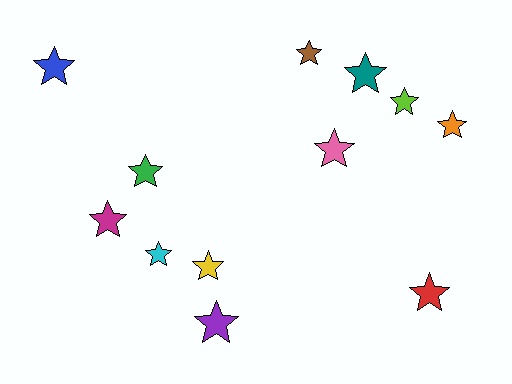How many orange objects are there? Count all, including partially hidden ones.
There is 1 orange object.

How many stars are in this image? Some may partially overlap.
There are 12 stars.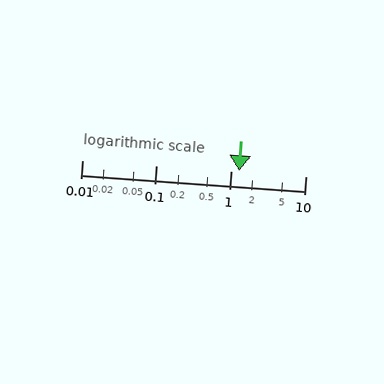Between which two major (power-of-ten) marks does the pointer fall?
The pointer is between 1 and 10.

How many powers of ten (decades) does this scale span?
The scale spans 3 decades, from 0.01 to 10.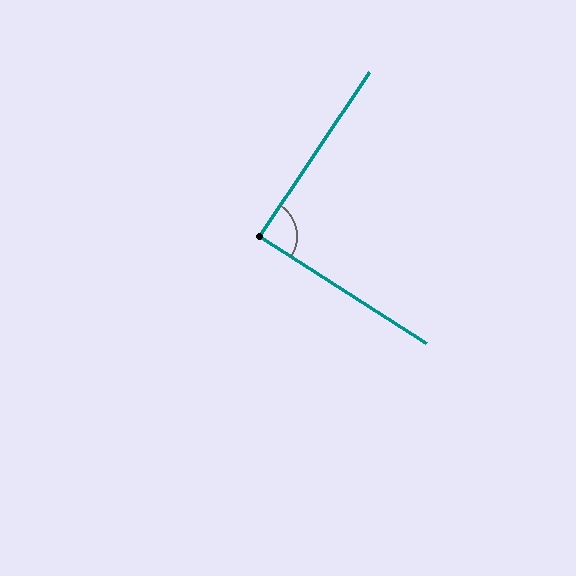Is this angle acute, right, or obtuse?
It is approximately a right angle.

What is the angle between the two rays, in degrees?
Approximately 89 degrees.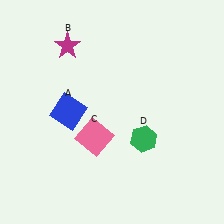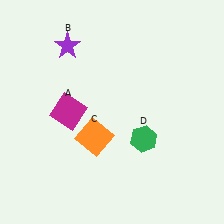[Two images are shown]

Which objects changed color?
A changed from blue to magenta. B changed from magenta to purple. C changed from pink to orange.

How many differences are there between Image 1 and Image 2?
There are 3 differences between the two images.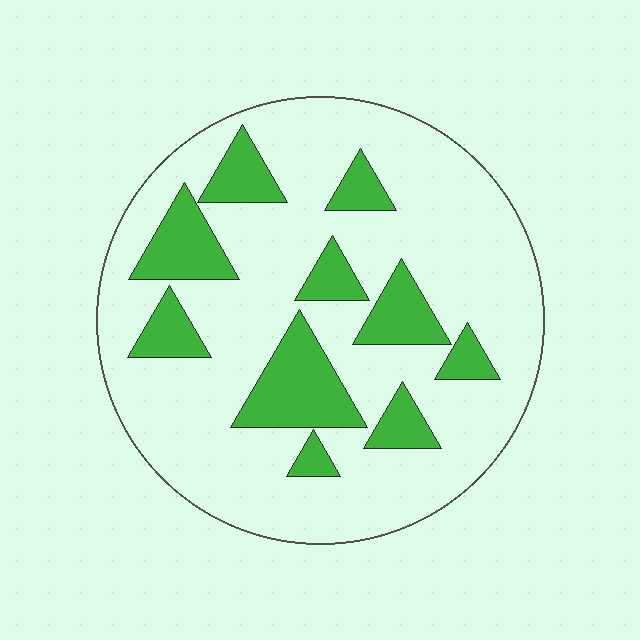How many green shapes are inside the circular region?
10.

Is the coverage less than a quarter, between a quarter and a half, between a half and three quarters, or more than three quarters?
Less than a quarter.